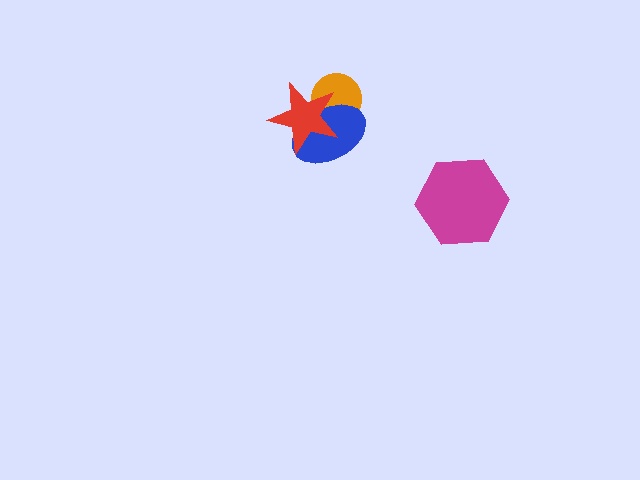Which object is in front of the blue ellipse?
The red star is in front of the blue ellipse.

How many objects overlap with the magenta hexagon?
0 objects overlap with the magenta hexagon.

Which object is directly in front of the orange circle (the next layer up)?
The blue ellipse is directly in front of the orange circle.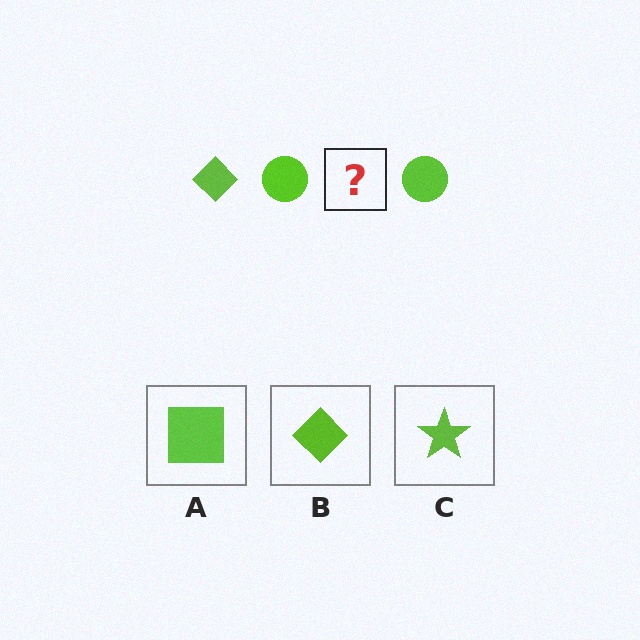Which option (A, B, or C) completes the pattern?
B.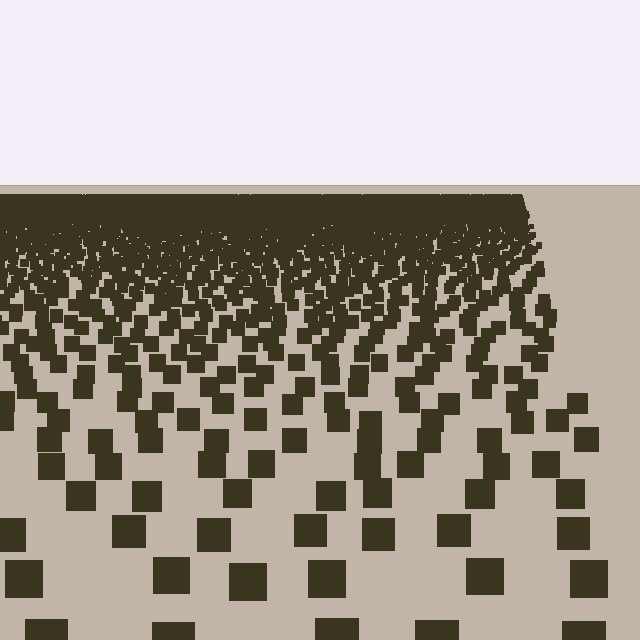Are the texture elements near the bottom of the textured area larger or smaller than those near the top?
Larger. Near the bottom, elements are closer to the viewer and appear at a bigger on-screen size.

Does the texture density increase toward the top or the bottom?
Density increases toward the top.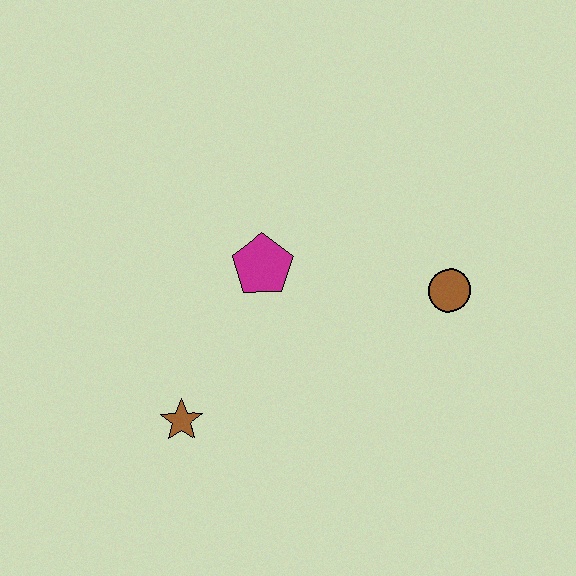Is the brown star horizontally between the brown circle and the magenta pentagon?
No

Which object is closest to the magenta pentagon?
The brown star is closest to the magenta pentagon.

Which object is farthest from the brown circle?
The brown star is farthest from the brown circle.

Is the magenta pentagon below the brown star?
No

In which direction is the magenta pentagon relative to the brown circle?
The magenta pentagon is to the left of the brown circle.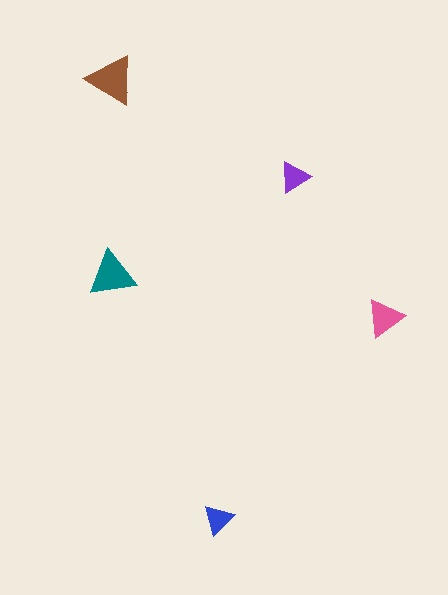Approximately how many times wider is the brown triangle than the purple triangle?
About 1.5 times wider.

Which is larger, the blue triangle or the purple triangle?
The purple one.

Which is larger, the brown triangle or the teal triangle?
The brown one.